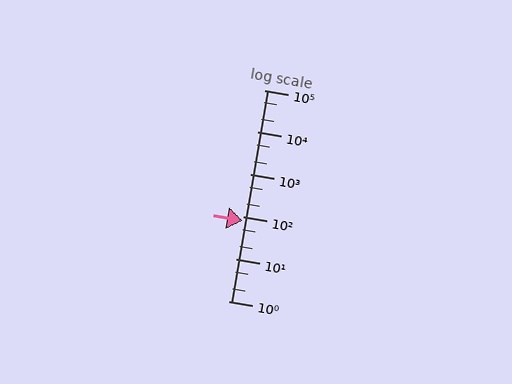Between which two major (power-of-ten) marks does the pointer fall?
The pointer is between 10 and 100.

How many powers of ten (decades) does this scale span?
The scale spans 5 decades, from 1 to 100000.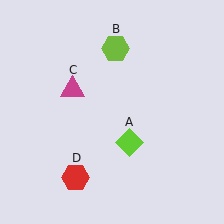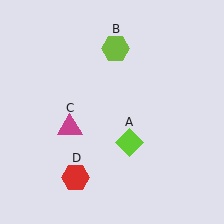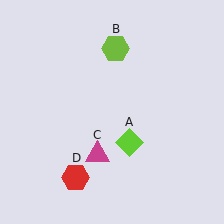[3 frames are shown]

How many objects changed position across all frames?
1 object changed position: magenta triangle (object C).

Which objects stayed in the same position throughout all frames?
Lime diamond (object A) and lime hexagon (object B) and red hexagon (object D) remained stationary.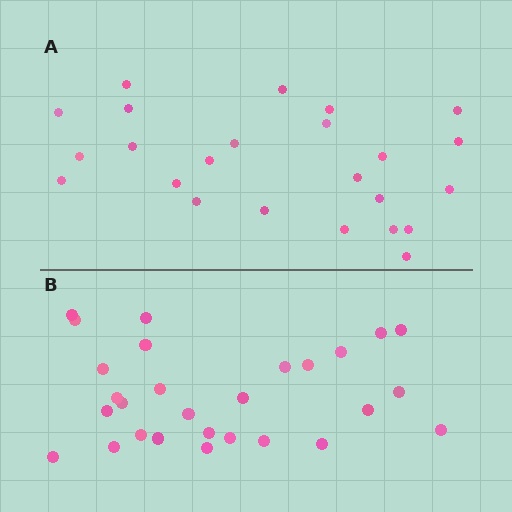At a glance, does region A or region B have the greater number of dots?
Region B (the bottom region) has more dots.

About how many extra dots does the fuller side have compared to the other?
Region B has about 4 more dots than region A.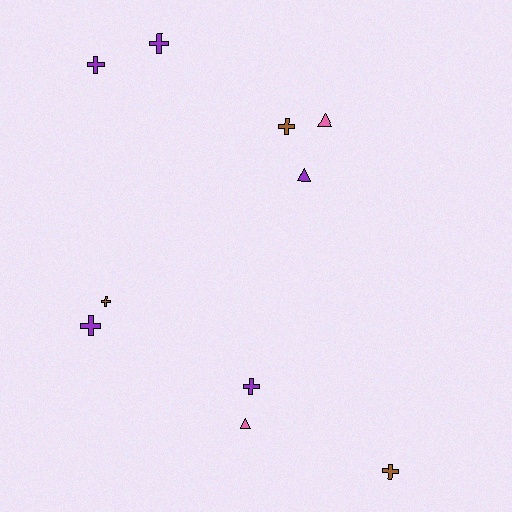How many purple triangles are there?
There is 1 purple triangle.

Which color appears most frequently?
Purple, with 5 objects.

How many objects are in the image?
There are 10 objects.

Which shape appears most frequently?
Cross, with 7 objects.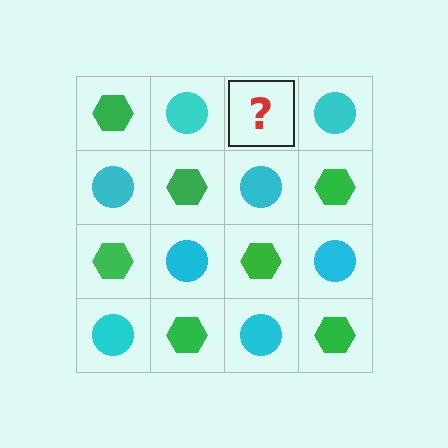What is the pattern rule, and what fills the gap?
The rule is that it alternates green hexagon and cyan circle in a checkerboard pattern. The gap should be filled with a green hexagon.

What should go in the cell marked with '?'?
The missing cell should contain a green hexagon.